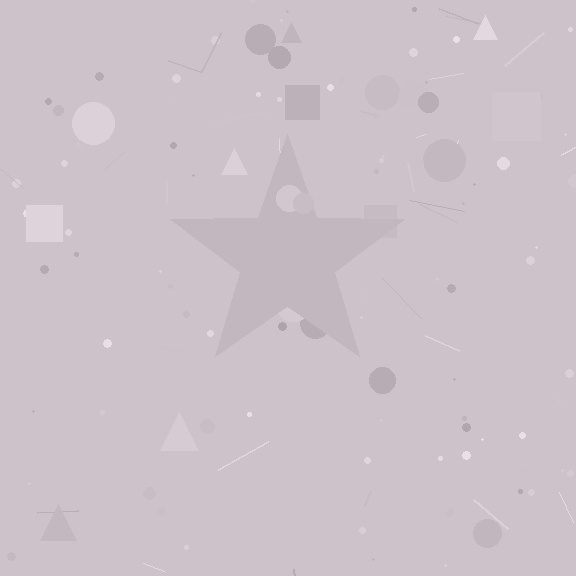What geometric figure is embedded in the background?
A star is embedded in the background.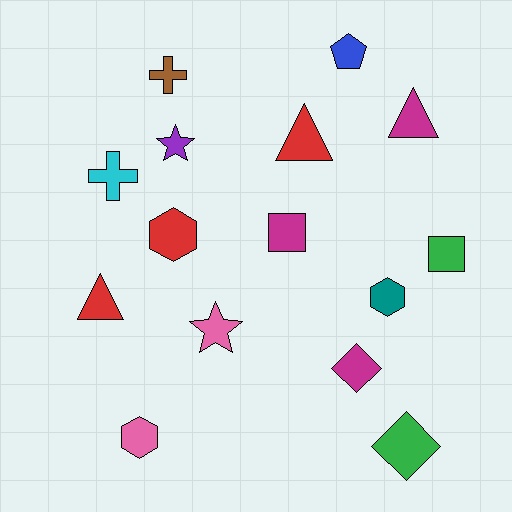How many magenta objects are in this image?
There are 3 magenta objects.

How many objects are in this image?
There are 15 objects.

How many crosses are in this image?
There are 2 crosses.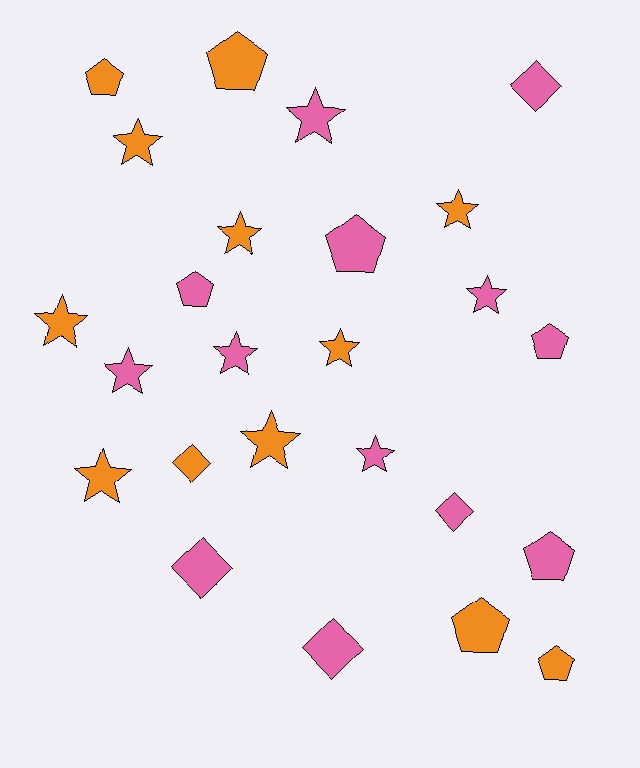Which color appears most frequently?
Pink, with 13 objects.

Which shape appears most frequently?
Star, with 12 objects.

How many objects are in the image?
There are 25 objects.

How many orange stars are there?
There are 7 orange stars.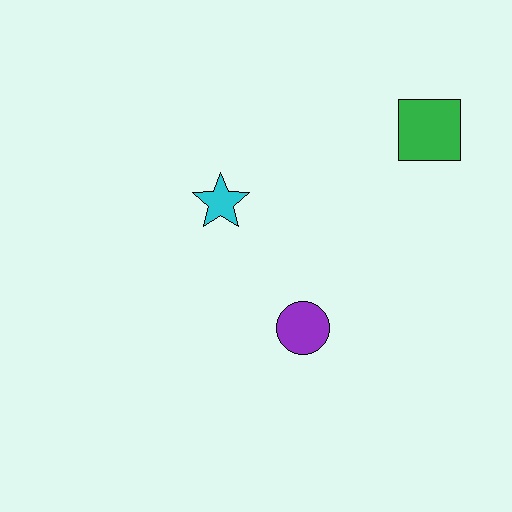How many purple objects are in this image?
There is 1 purple object.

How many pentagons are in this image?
There are no pentagons.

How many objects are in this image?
There are 3 objects.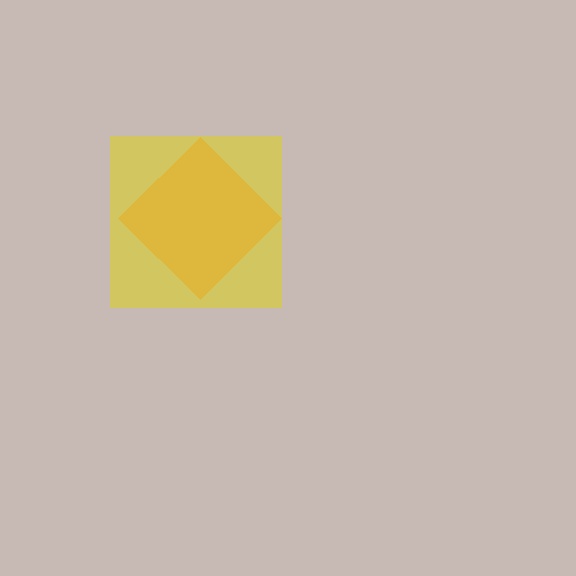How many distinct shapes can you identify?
There are 2 distinct shapes: an orange diamond, a yellow square.